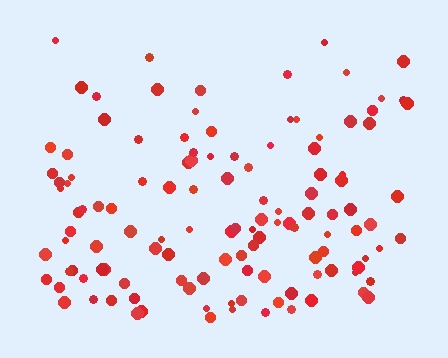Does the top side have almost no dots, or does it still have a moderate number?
Still a moderate number, just noticeably fewer than the bottom.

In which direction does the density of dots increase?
From top to bottom, with the bottom side densest.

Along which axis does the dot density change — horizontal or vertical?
Vertical.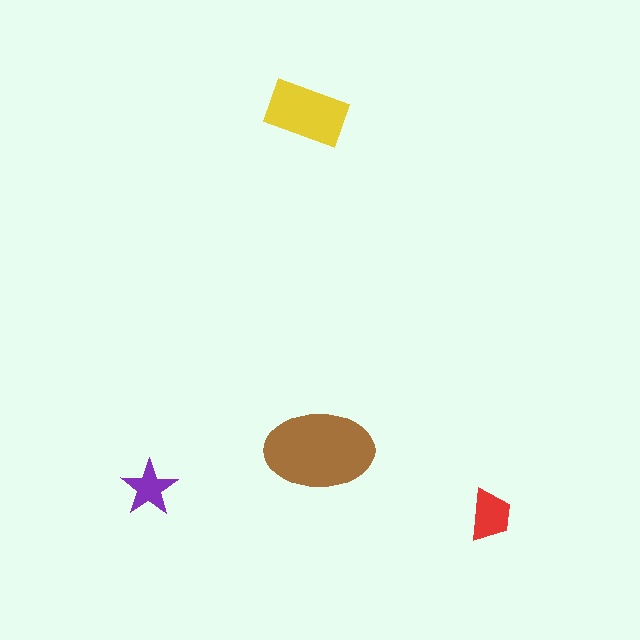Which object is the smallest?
The purple star.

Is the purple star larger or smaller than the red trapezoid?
Smaller.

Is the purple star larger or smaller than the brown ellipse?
Smaller.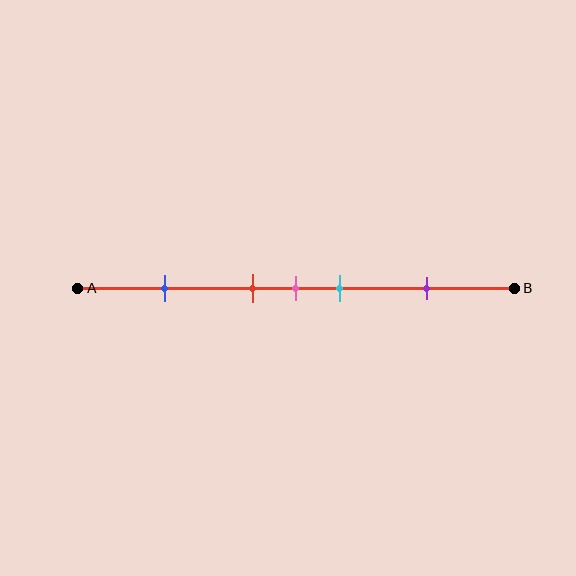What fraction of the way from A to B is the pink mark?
The pink mark is approximately 50% (0.5) of the way from A to B.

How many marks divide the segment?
There are 5 marks dividing the segment.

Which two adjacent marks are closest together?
The red and pink marks are the closest adjacent pair.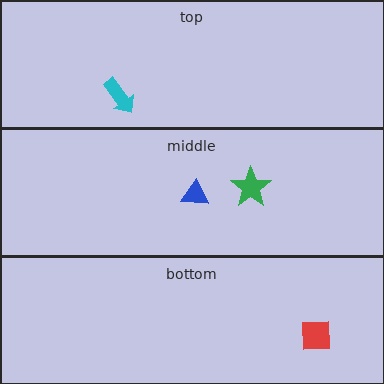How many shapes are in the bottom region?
1.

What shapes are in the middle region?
The green star, the blue triangle.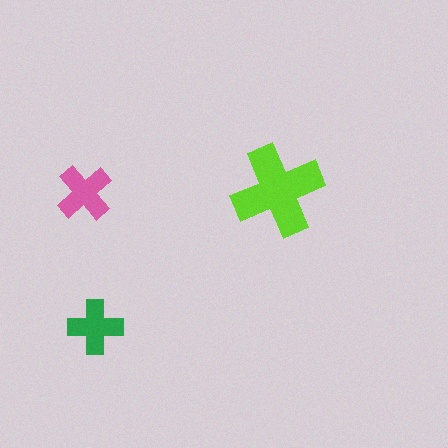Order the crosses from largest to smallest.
the lime one, the pink one, the green one.